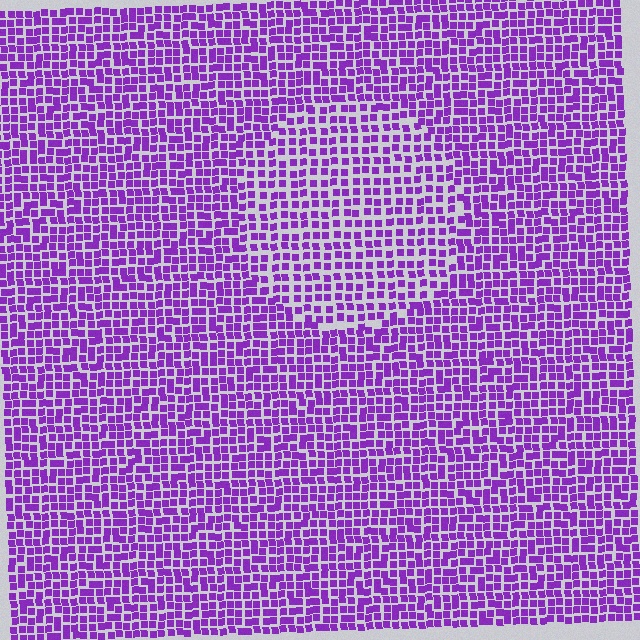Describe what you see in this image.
The image contains small purple elements arranged at two different densities. A circle-shaped region is visible where the elements are less densely packed than the surrounding area.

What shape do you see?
I see a circle.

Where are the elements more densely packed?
The elements are more densely packed outside the circle boundary.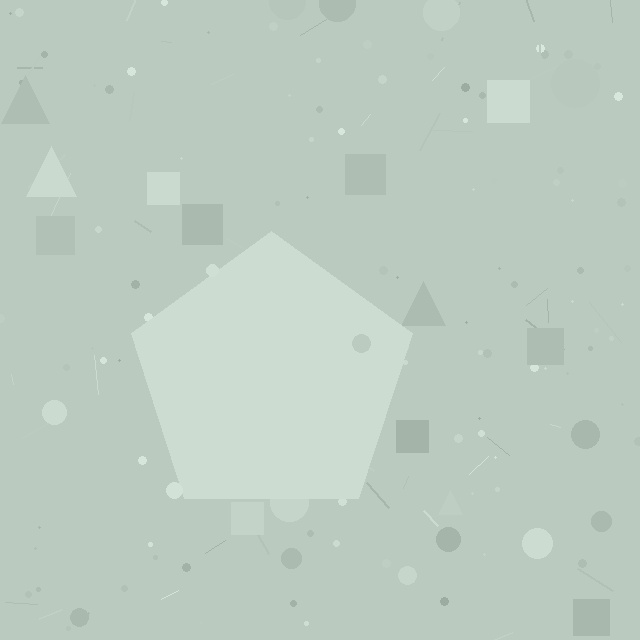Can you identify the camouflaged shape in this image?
The camouflaged shape is a pentagon.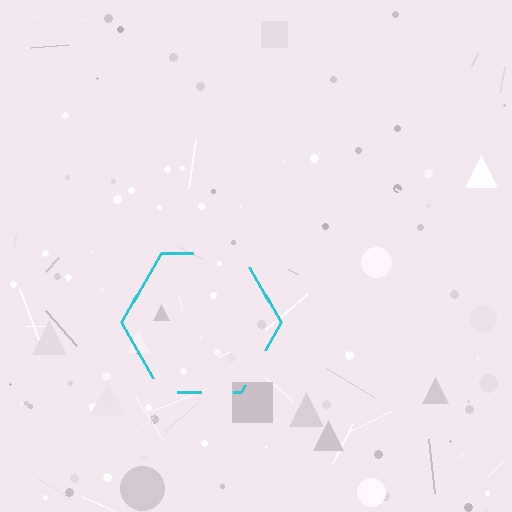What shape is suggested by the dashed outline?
The dashed outline suggests a hexagon.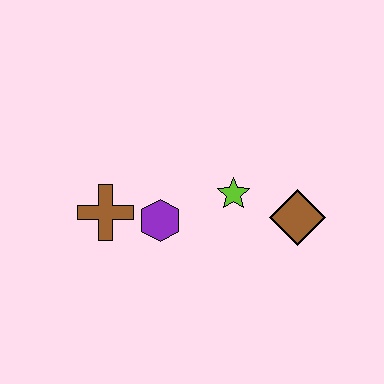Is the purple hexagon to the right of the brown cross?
Yes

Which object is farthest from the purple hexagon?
The brown diamond is farthest from the purple hexagon.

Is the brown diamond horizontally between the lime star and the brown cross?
No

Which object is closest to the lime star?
The brown diamond is closest to the lime star.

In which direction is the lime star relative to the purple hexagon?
The lime star is to the right of the purple hexagon.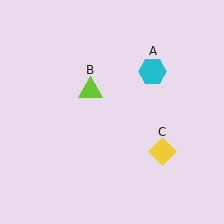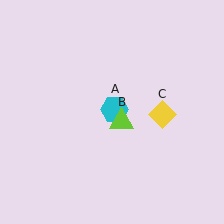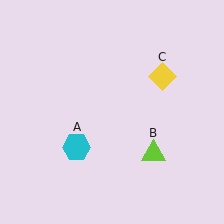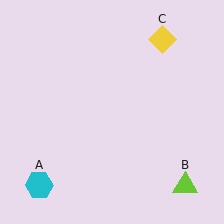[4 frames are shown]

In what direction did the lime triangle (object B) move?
The lime triangle (object B) moved down and to the right.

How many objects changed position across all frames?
3 objects changed position: cyan hexagon (object A), lime triangle (object B), yellow diamond (object C).